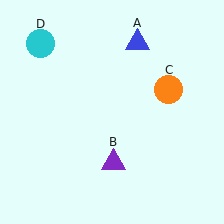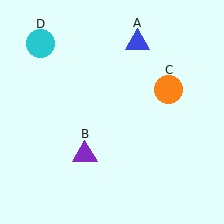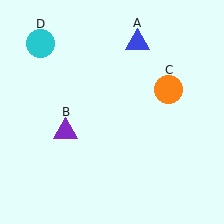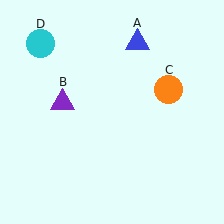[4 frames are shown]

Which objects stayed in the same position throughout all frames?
Blue triangle (object A) and orange circle (object C) and cyan circle (object D) remained stationary.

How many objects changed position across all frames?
1 object changed position: purple triangle (object B).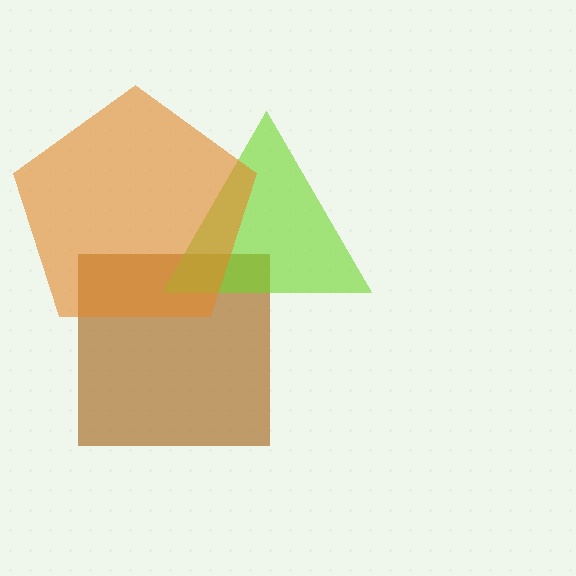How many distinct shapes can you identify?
There are 3 distinct shapes: a brown square, a lime triangle, an orange pentagon.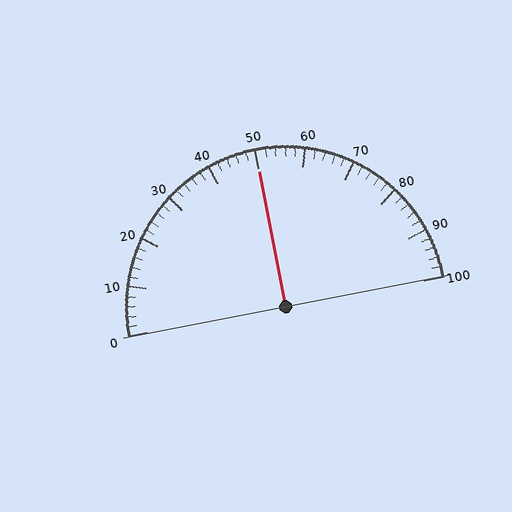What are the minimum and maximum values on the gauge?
The gauge ranges from 0 to 100.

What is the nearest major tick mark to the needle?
The nearest major tick mark is 50.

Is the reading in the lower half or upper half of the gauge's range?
The reading is in the upper half of the range (0 to 100).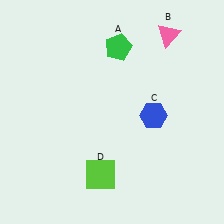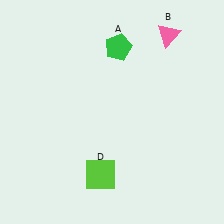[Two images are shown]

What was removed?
The blue hexagon (C) was removed in Image 2.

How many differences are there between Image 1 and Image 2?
There is 1 difference between the two images.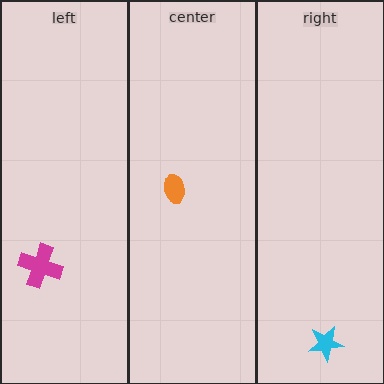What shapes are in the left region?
The magenta cross.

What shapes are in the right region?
The cyan star.